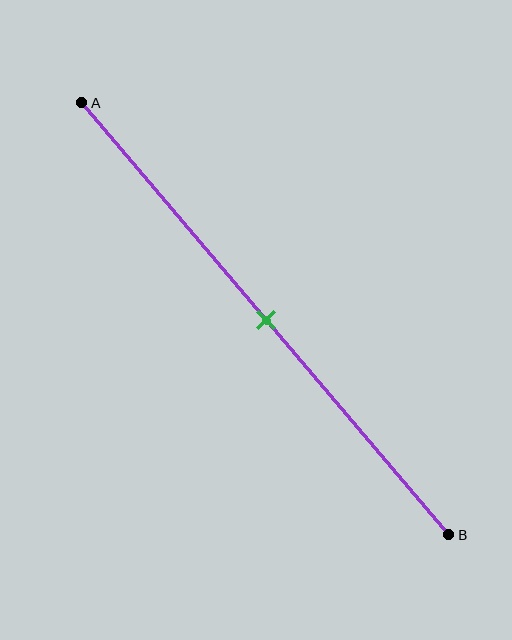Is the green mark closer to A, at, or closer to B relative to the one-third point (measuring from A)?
The green mark is closer to point B than the one-third point of segment AB.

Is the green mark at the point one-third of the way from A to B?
No, the mark is at about 50% from A, not at the 33% one-third point.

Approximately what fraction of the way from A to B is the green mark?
The green mark is approximately 50% of the way from A to B.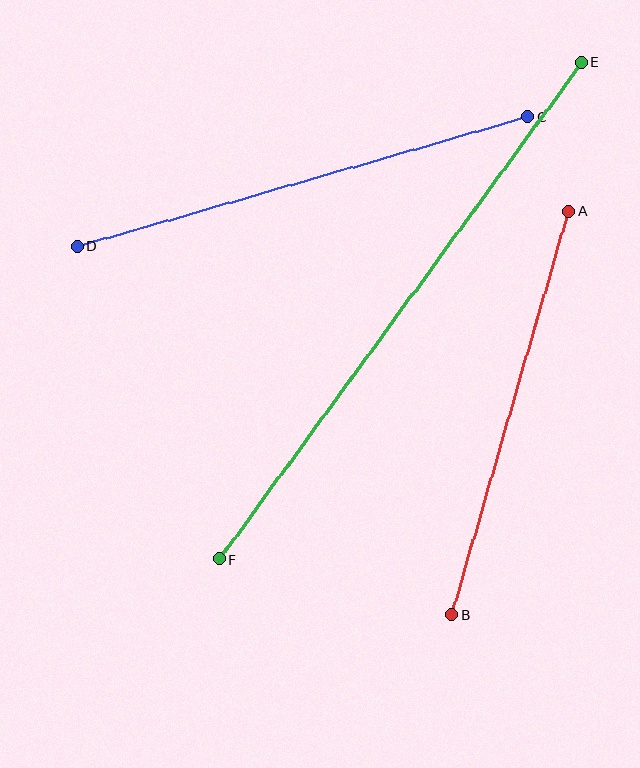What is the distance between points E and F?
The distance is approximately 615 pixels.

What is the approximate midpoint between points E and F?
The midpoint is at approximately (400, 311) pixels.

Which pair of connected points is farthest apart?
Points E and F are farthest apart.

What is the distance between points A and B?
The distance is approximately 420 pixels.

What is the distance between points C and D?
The distance is approximately 469 pixels.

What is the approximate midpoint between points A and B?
The midpoint is at approximately (510, 413) pixels.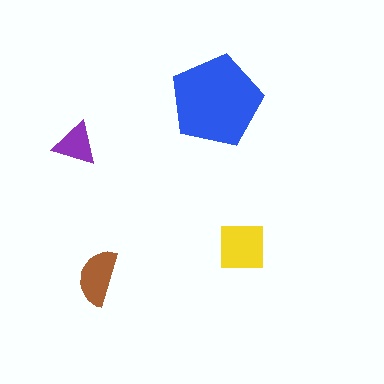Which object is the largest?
The blue pentagon.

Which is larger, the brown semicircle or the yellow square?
The yellow square.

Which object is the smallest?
The purple triangle.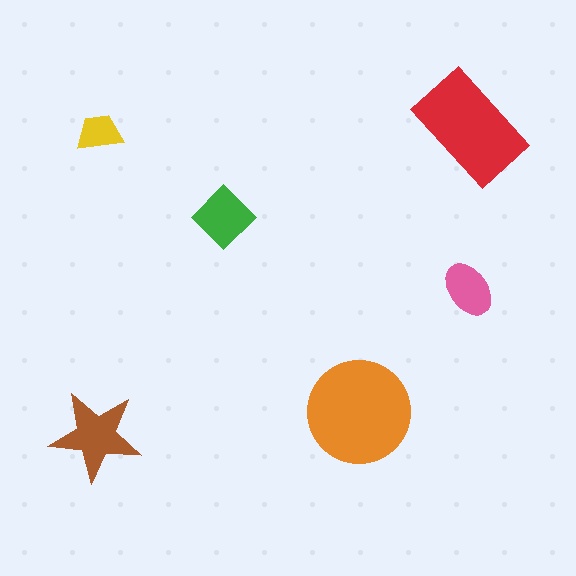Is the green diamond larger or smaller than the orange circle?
Smaller.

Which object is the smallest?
The yellow trapezoid.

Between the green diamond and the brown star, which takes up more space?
The brown star.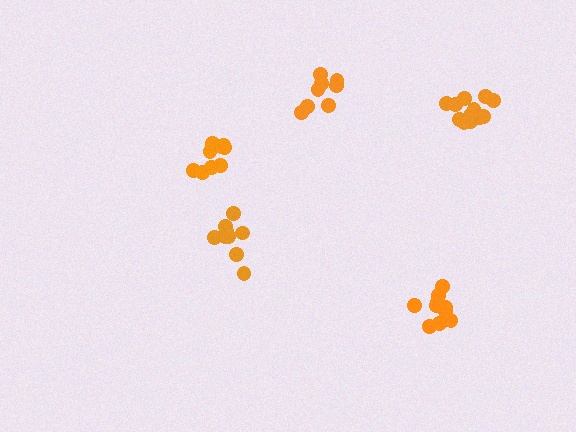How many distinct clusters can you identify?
There are 5 distinct clusters.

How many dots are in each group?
Group 1: 12 dots, Group 2: 8 dots, Group 3: 11 dots, Group 4: 9 dots, Group 5: 9 dots (49 total).